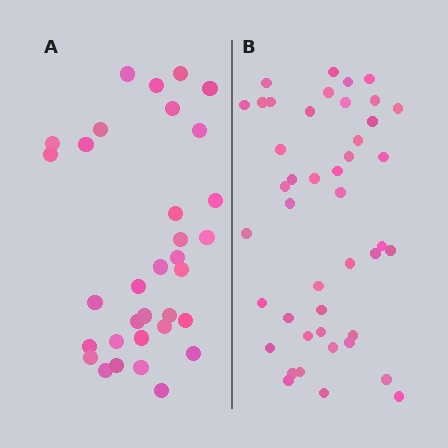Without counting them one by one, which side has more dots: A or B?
Region B (the right region) has more dots.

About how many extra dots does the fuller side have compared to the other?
Region B has roughly 12 or so more dots than region A.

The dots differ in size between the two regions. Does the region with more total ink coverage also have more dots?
No. Region A has more total ink coverage because its dots are larger, but region B actually contains more individual dots. Total area can be misleading — the number of items is what matters here.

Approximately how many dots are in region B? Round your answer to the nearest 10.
About 40 dots. (The exact count is 44, which rounds to 40.)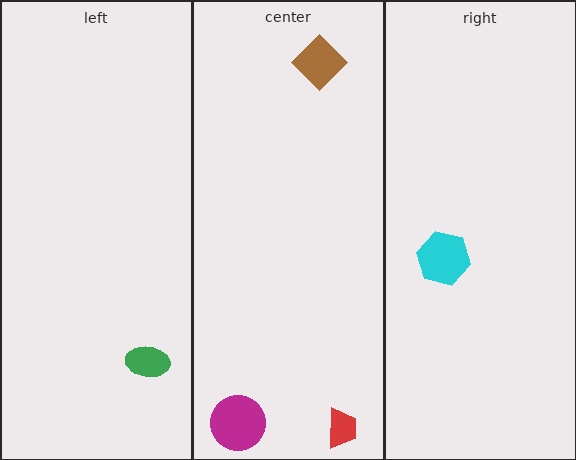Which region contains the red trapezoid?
The center region.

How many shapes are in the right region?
1.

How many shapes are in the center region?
3.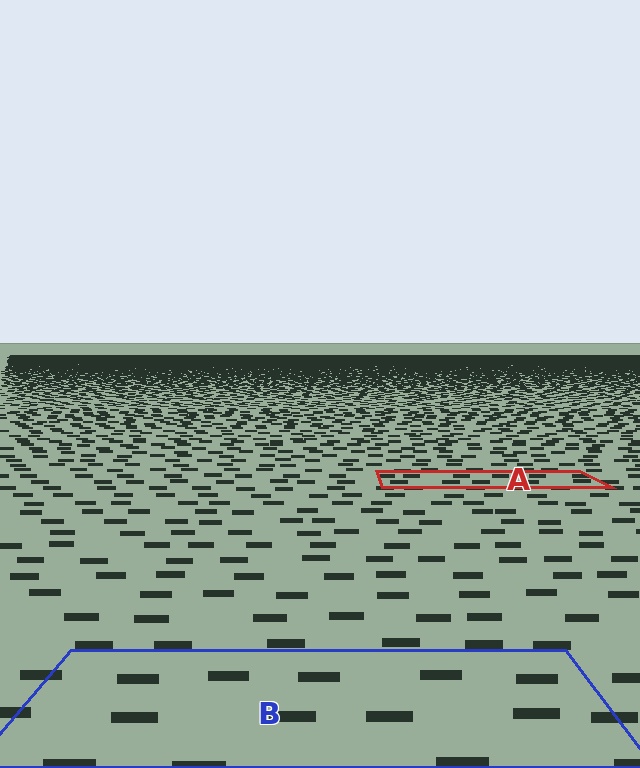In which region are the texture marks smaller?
The texture marks are smaller in region A, because it is farther away.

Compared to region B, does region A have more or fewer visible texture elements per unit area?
Region A has more texture elements per unit area — they are packed more densely because it is farther away.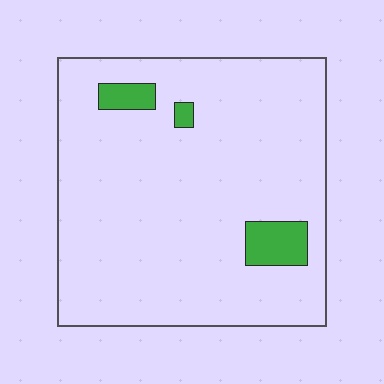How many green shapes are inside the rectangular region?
3.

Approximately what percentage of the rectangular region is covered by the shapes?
Approximately 5%.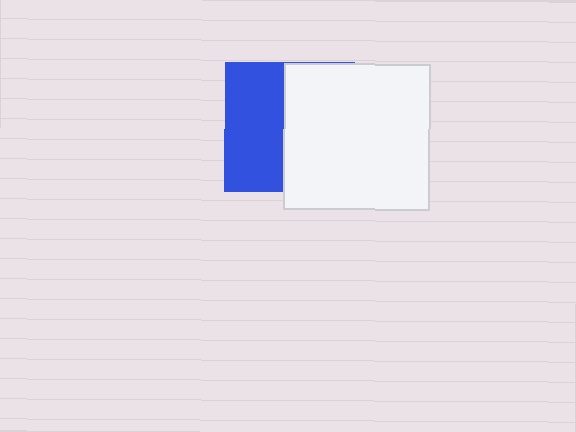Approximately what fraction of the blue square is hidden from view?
Roughly 53% of the blue square is hidden behind the white square.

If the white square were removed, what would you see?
You would see the complete blue square.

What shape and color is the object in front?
The object in front is a white square.